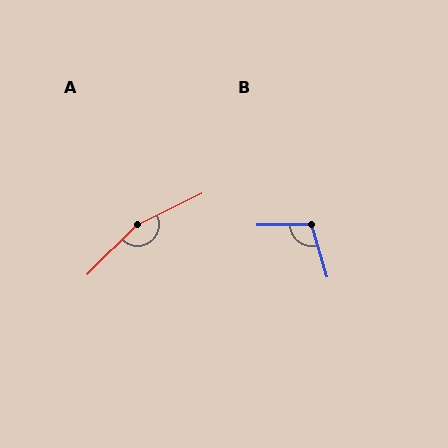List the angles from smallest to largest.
B (107°), A (161°).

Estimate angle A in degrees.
Approximately 161 degrees.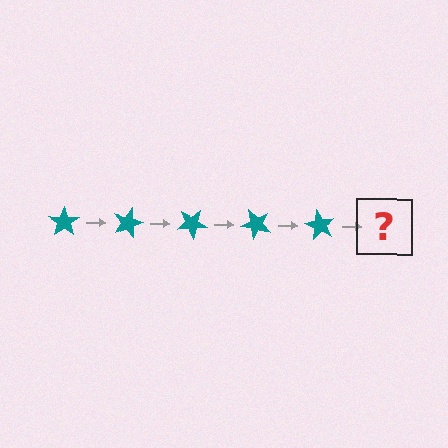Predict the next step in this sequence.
The next step is a teal star rotated 75 degrees.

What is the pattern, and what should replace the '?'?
The pattern is that the star rotates 15 degrees each step. The '?' should be a teal star rotated 75 degrees.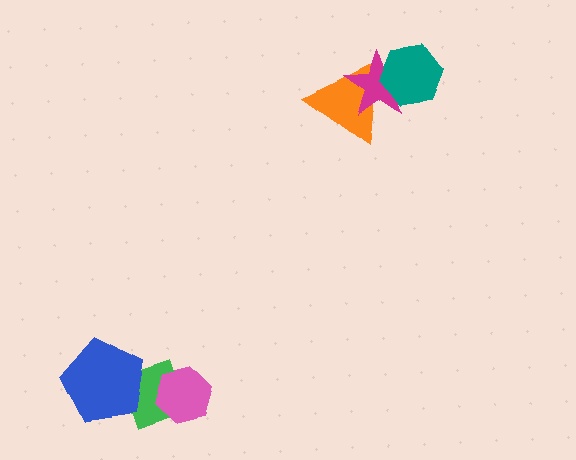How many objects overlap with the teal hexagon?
2 objects overlap with the teal hexagon.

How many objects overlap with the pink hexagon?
1 object overlaps with the pink hexagon.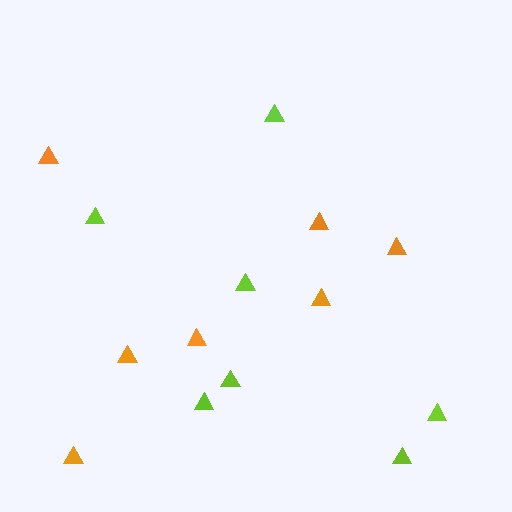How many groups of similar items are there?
There are 2 groups: one group of orange triangles (7) and one group of lime triangles (7).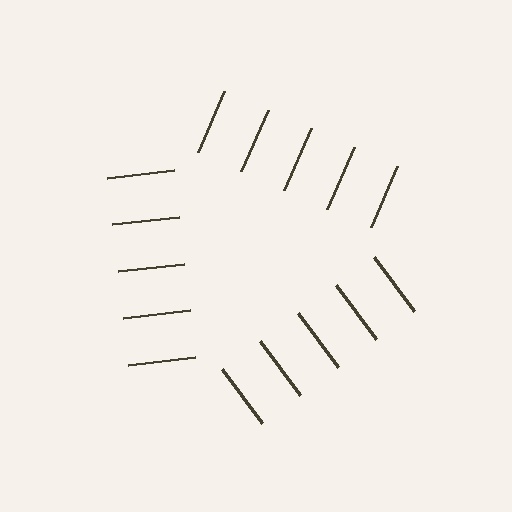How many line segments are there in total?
15 — 5 along each of the 3 edges.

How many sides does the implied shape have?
3 sides — the line-ends trace a triangle.